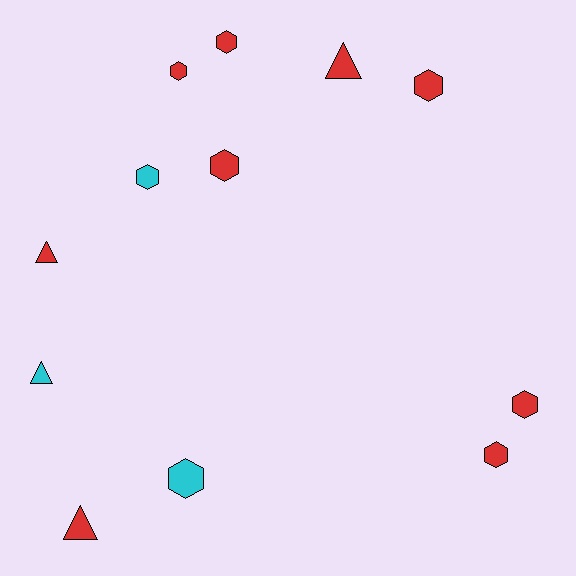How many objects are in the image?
There are 12 objects.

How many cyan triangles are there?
There is 1 cyan triangle.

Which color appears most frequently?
Red, with 9 objects.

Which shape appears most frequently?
Hexagon, with 8 objects.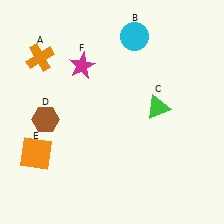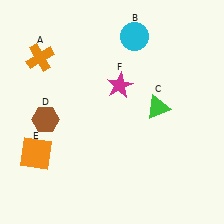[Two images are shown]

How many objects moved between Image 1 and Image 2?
1 object moved between the two images.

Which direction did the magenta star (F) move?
The magenta star (F) moved right.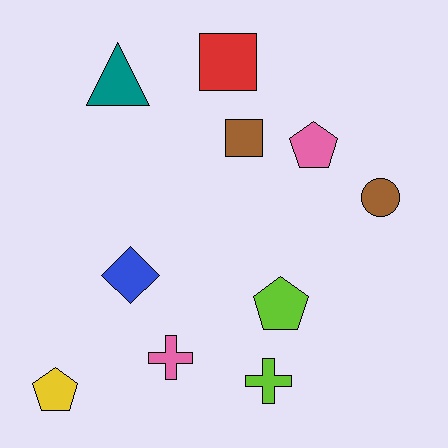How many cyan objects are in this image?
There are no cyan objects.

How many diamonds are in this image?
There is 1 diamond.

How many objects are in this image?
There are 10 objects.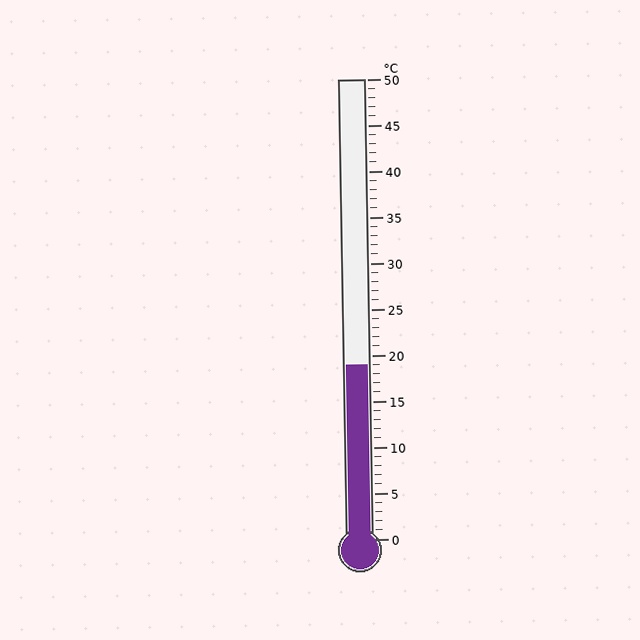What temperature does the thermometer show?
The thermometer shows approximately 19°C.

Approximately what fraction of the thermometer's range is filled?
The thermometer is filled to approximately 40% of its range.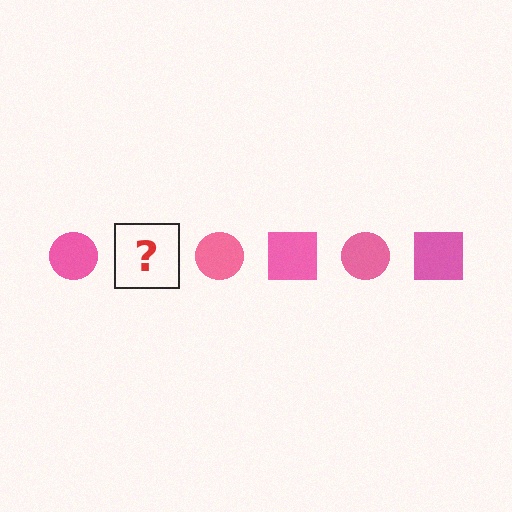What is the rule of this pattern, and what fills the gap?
The rule is that the pattern cycles through circle, square shapes in pink. The gap should be filled with a pink square.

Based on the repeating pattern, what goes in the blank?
The blank should be a pink square.